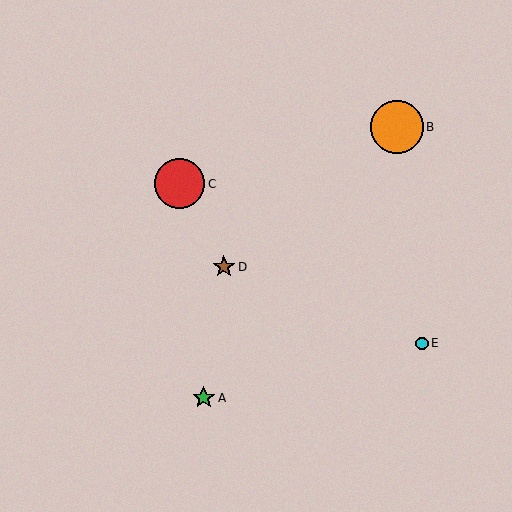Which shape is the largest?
The orange circle (labeled B) is the largest.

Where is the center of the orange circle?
The center of the orange circle is at (397, 127).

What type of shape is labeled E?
Shape E is a cyan circle.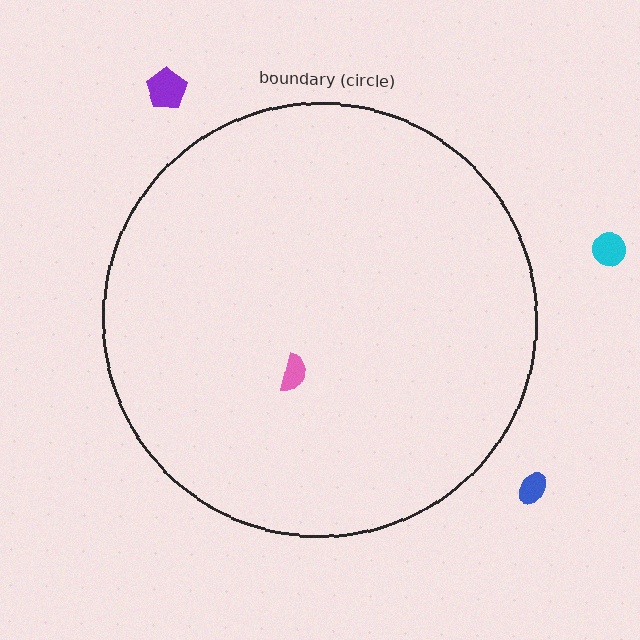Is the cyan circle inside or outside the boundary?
Outside.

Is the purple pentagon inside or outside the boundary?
Outside.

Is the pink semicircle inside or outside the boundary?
Inside.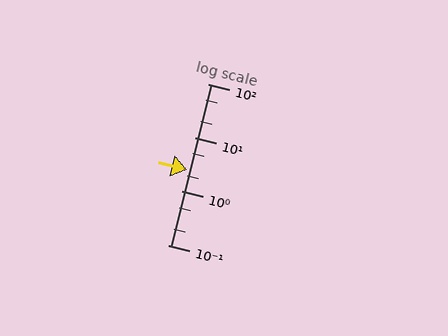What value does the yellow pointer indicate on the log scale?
The pointer indicates approximately 2.5.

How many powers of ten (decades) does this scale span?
The scale spans 3 decades, from 0.1 to 100.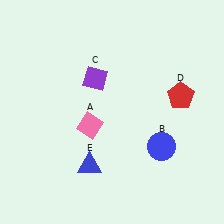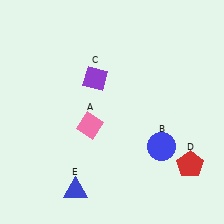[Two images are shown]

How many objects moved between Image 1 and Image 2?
2 objects moved between the two images.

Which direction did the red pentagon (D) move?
The red pentagon (D) moved down.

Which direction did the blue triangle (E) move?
The blue triangle (E) moved down.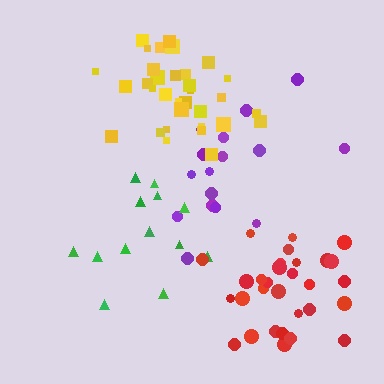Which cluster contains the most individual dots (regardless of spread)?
Yellow (34).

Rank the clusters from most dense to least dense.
yellow, red, green, purple.